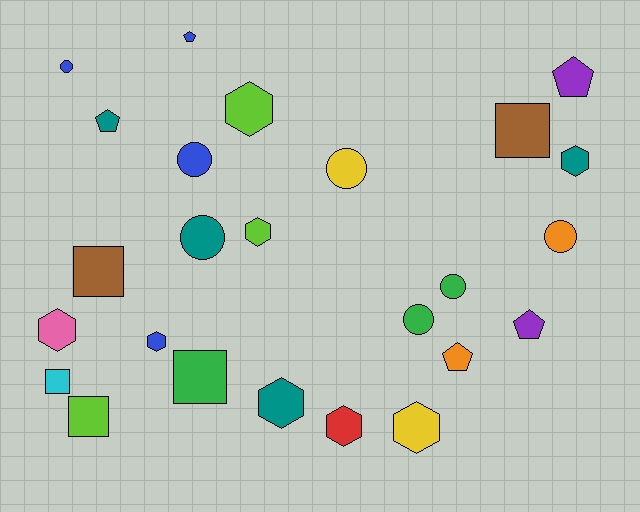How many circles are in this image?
There are 7 circles.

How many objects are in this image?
There are 25 objects.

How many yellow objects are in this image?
There are 2 yellow objects.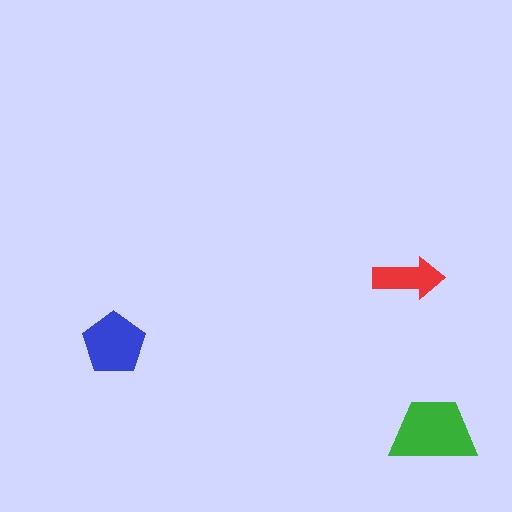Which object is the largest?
The green trapezoid.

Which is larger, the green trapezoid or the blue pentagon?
The green trapezoid.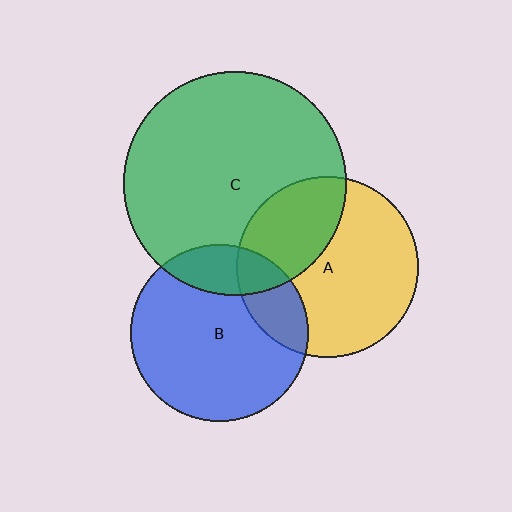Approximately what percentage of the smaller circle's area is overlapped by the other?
Approximately 20%.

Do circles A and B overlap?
Yes.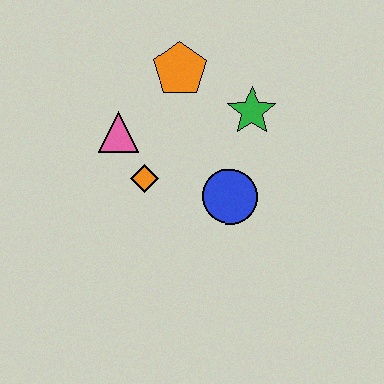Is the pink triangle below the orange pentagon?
Yes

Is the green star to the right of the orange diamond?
Yes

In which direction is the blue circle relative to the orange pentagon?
The blue circle is below the orange pentagon.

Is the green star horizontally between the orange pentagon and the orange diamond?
No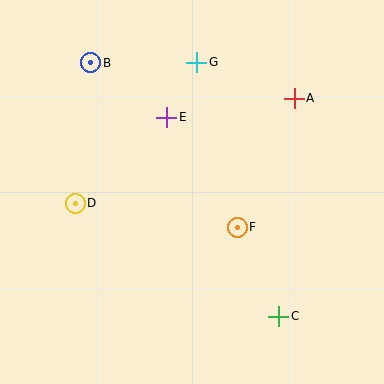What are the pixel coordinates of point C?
Point C is at (279, 316).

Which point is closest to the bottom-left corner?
Point D is closest to the bottom-left corner.